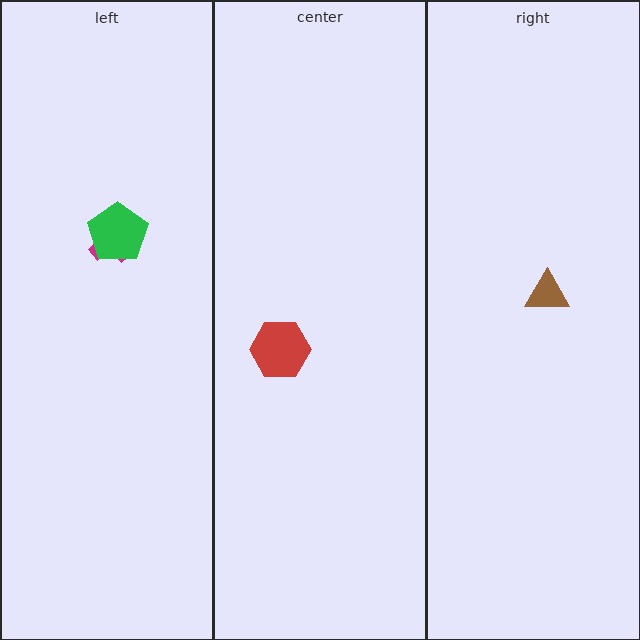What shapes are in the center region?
The red hexagon.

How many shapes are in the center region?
1.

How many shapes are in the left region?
2.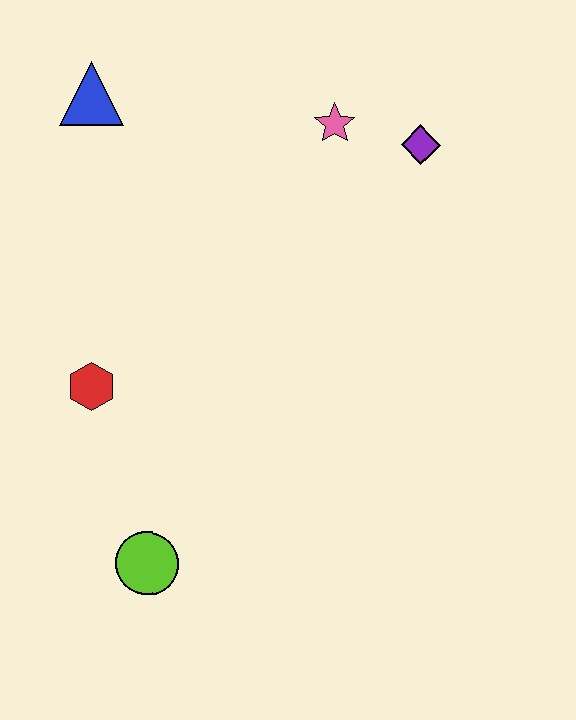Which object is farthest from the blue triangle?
The lime circle is farthest from the blue triangle.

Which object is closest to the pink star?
The purple diamond is closest to the pink star.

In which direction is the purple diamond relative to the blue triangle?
The purple diamond is to the right of the blue triangle.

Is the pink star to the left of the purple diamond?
Yes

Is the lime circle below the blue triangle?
Yes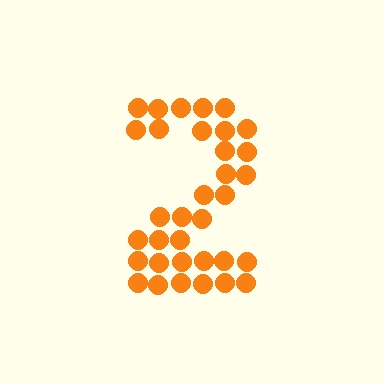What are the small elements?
The small elements are circles.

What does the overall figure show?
The overall figure shows the digit 2.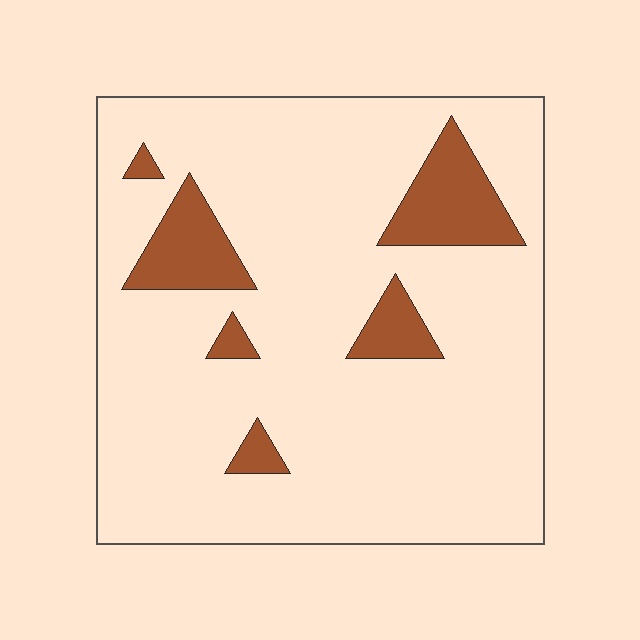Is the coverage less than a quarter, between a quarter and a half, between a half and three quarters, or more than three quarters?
Less than a quarter.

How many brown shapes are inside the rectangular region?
6.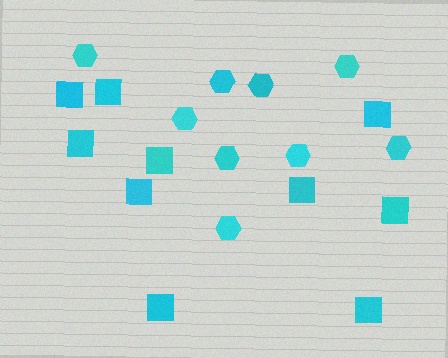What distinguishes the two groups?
There are 2 groups: one group of hexagons (9) and one group of squares (10).